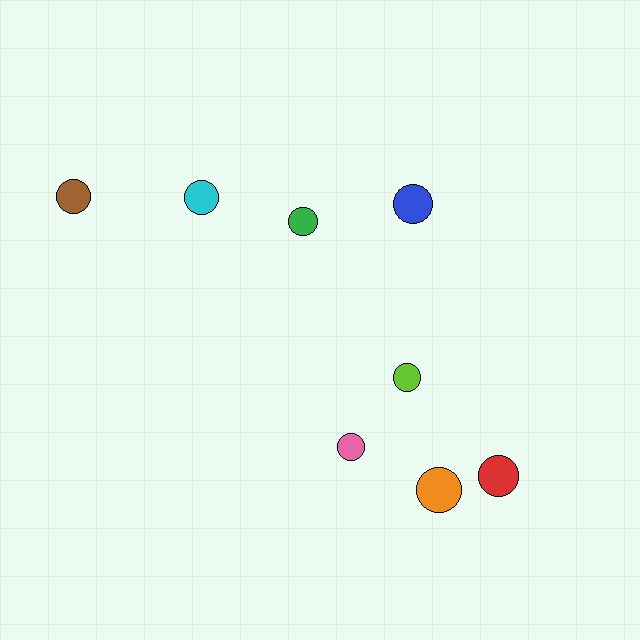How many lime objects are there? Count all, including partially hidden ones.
There is 1 lime object.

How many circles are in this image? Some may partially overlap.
There are 8 circles.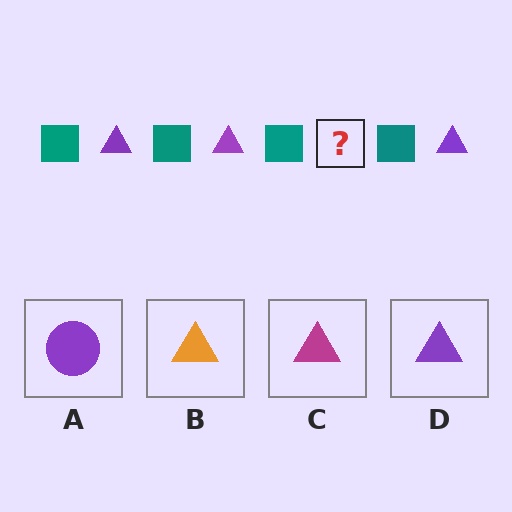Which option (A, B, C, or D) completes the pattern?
D.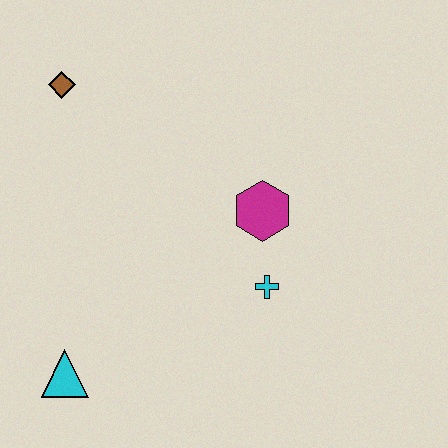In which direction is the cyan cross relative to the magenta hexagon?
The cyan cross is below the magenta hexagon.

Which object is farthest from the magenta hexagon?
The cyan triangle is farthest from the magenta hexagon.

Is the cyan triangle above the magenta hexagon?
No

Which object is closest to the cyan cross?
The magenta hexagon is closest to the cyan cross.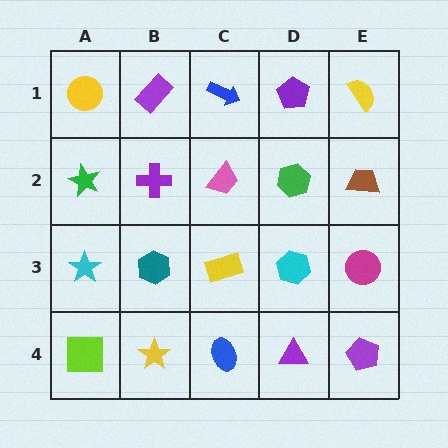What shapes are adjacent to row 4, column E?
A magenta circle (row 3, column E), a purple triangle (row 4, column D).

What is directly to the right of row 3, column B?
A yellow rectangle.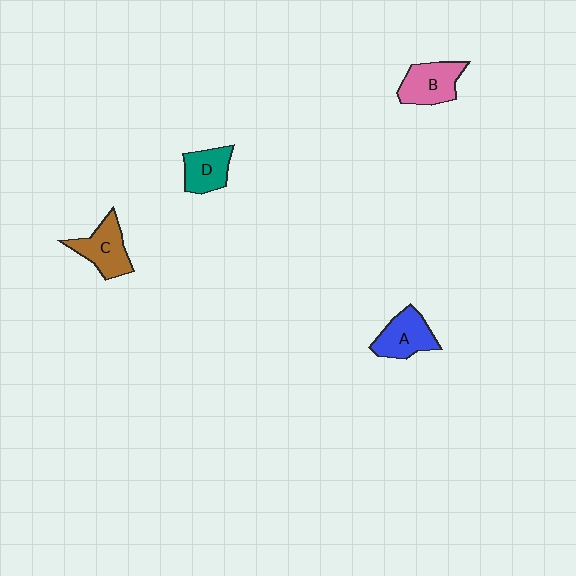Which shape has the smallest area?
Shape D (teal).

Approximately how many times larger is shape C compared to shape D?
Approximately 1.2 times.